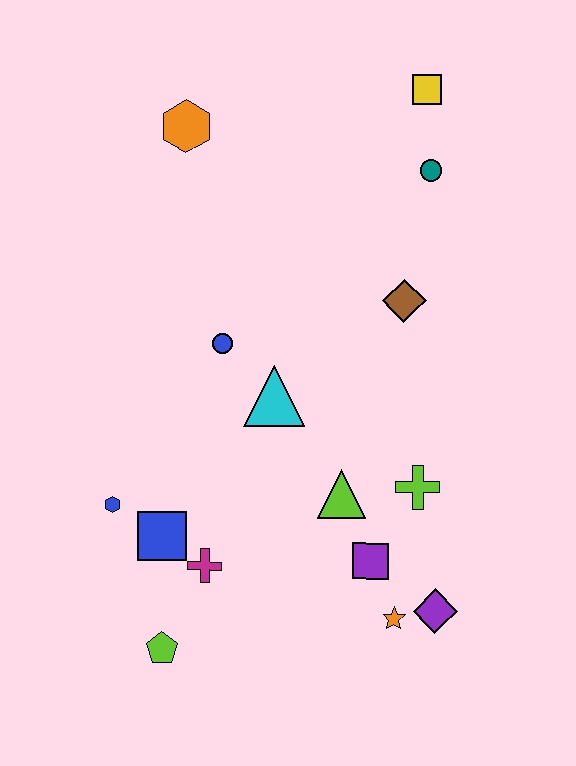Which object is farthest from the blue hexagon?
The yellow square is farthest from the blue hexagon.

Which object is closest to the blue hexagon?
The blue square is closest to the blue hexagon.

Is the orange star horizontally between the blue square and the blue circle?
No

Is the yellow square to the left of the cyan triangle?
No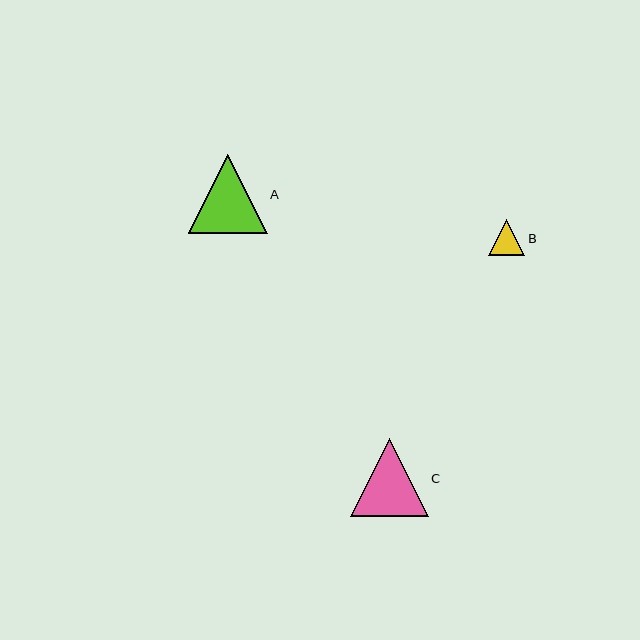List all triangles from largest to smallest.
From largest to smallest: A, C, B.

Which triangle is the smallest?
Triangle B is the smallest with a size of approximately 36 pixels.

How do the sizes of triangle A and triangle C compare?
Triangle A and triangle C are approximately the same size.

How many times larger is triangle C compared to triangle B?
Triangle C is approximately 2.2 times the size of triangle B.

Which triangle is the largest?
Triangle A is the largest with a size of approximately 78 pixels.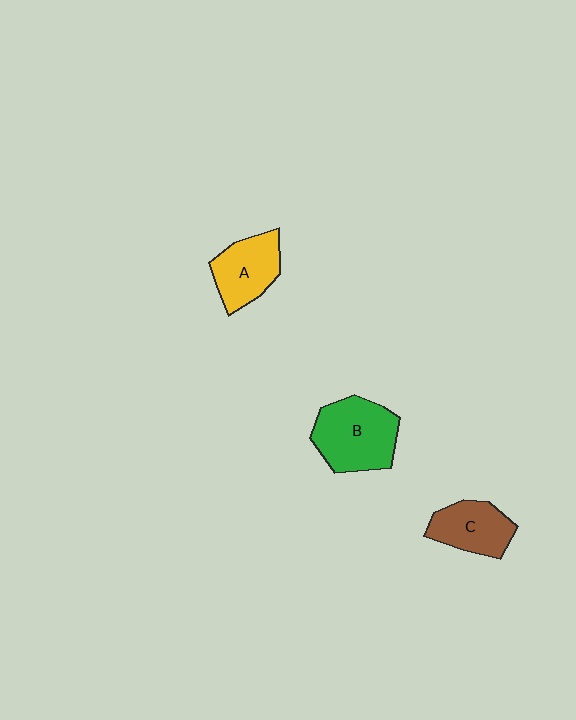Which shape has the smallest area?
Shape C (brown).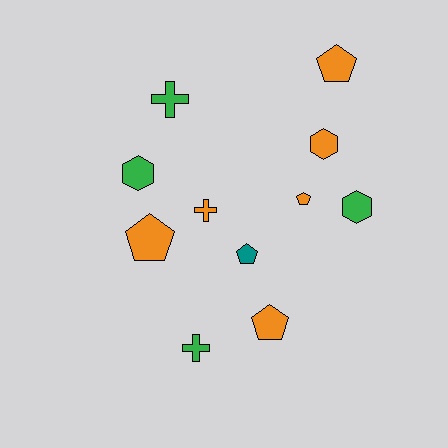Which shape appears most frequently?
Pentagon, with 5 objects.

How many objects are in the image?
There are 11 objects.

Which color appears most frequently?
Orange, with 6 objects.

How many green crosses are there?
There are 2 green crosses.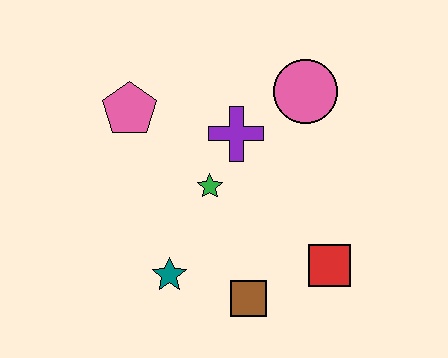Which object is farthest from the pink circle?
The teal star is farthest from the pink circle.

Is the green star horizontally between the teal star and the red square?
Yes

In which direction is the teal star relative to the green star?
The teal star is below the green star.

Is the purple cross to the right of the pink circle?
No